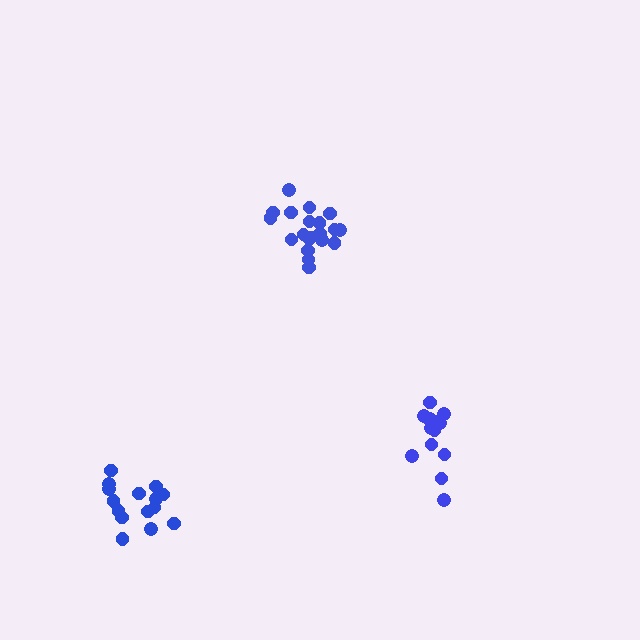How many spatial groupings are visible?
There are 3 spatial groupings.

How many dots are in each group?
Group 1: 15 dots, Group 2: 20 dots, Group 3: 16 dots (51 total).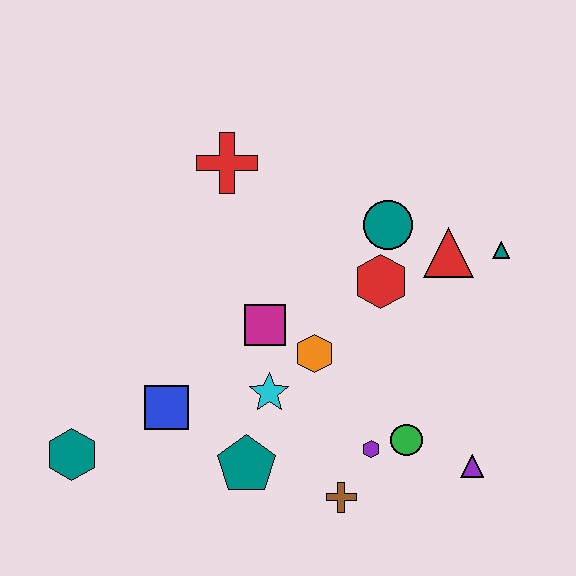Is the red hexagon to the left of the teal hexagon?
No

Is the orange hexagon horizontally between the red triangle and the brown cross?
No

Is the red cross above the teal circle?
Yes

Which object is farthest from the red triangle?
The teal hexagon is farthest from the red triangle.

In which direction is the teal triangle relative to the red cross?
The teal triangle is to the right of the red cross.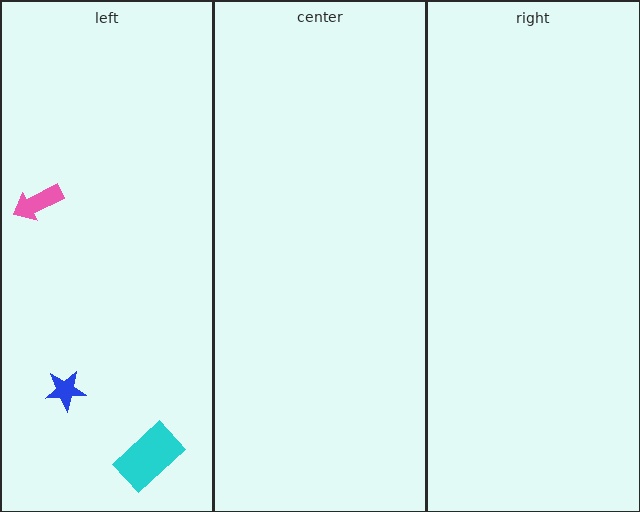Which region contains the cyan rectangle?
The left region.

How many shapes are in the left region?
3.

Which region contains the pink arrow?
The left region.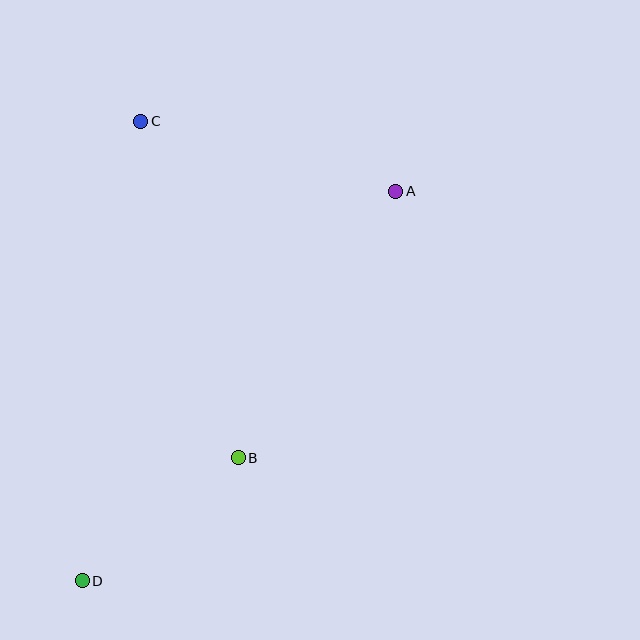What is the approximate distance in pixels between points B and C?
The distance between B and C is approximately 350 pixels.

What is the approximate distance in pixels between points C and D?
The distance between C and D is approximately 463 pixels.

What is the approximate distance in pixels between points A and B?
The distance between A and B is approximately 309 pixels.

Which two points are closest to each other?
Points B and D are closest to each other.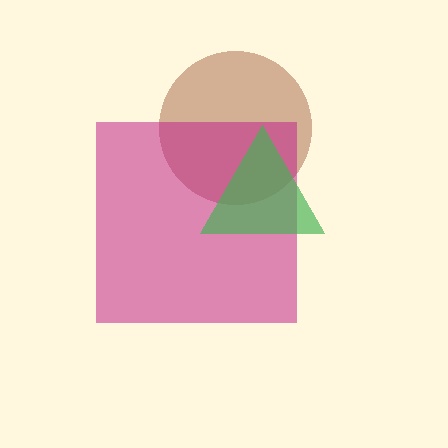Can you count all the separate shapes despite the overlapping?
Yes, there are 3 separate shapes.